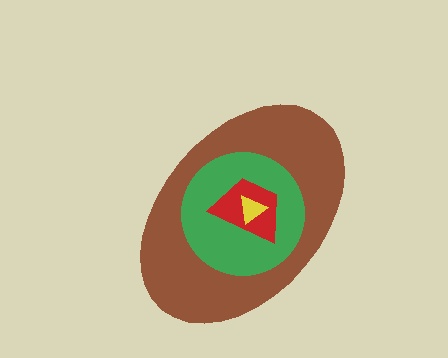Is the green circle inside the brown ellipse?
Yes.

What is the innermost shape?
The yellow triangle.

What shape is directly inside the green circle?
The red trapezoid.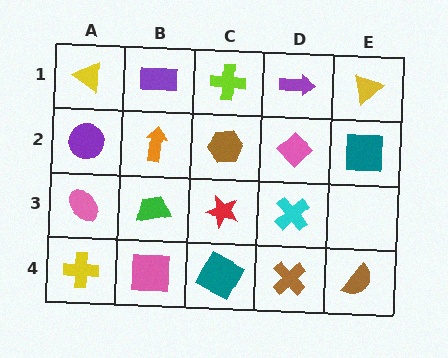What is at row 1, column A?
A yellow triangle.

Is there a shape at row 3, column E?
No, that cell is empty.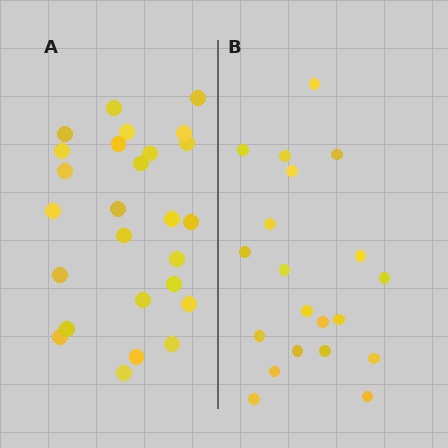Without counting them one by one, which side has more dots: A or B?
Region A (the left region) has more dots.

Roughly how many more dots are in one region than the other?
Region A has about 6 more dots than region B.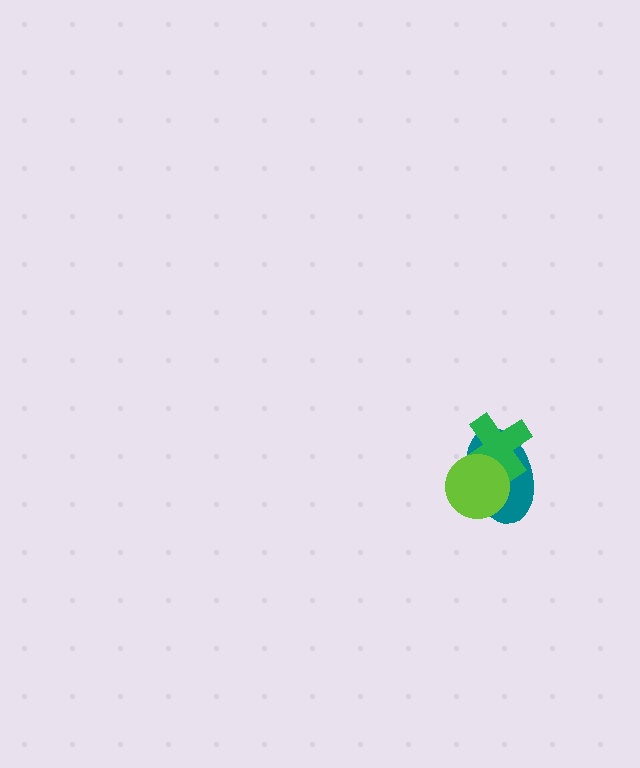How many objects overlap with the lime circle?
2 objects overlap with the lime circle.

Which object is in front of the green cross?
The lime circle is in front of the green cross.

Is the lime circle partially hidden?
No, no other shape covers it.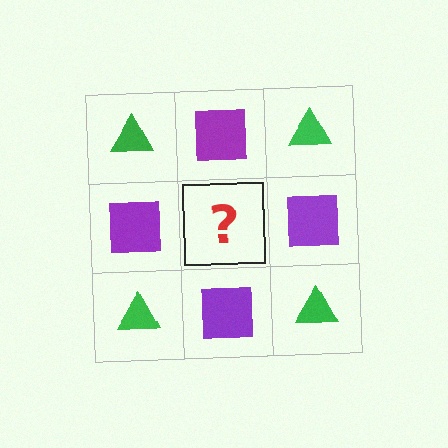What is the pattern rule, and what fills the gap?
The rule is that it alternates green triangle and purple square in a checkerboard pattern. The gap should be filled with a green triangle.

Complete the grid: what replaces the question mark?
The question mark should be replaced with a green triangle.